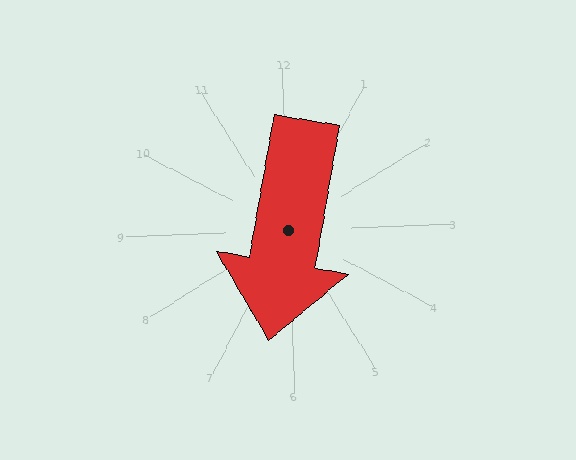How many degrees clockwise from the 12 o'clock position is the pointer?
Approximately 192 degrees.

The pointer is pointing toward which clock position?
Roughly 6 o'clock.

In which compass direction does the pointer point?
South.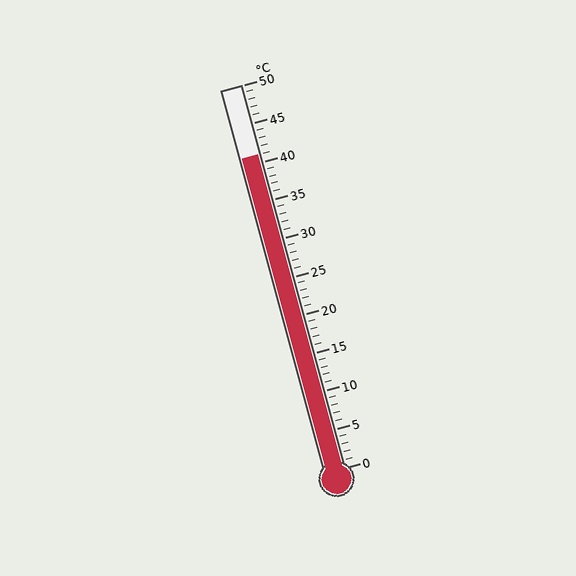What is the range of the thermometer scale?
The thermometer scale ranges from 0°C to 50°C.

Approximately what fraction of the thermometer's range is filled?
The thermometer is filled to approximately 80% of its range.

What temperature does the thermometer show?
The thermometer shows approximately 41°C.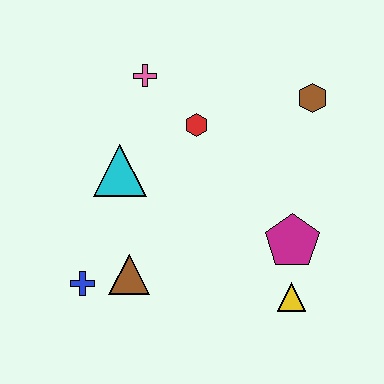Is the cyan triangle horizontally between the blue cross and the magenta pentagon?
Yes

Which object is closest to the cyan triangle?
The red hexagon is closest to the cyan triangle.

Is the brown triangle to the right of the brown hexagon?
No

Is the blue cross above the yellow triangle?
Yes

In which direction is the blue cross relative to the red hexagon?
The blue cross is below the red hexagon.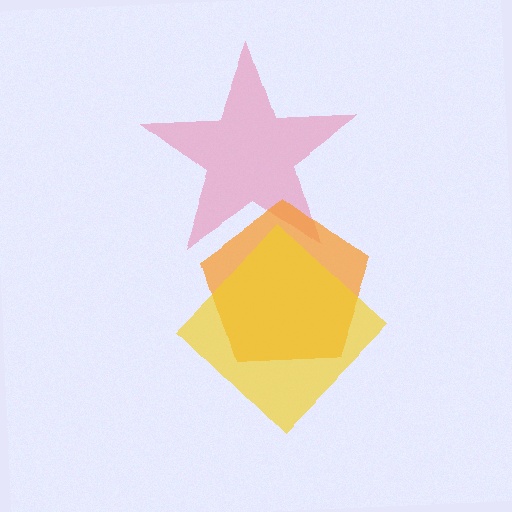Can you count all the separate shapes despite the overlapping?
Yes, there are 3 separate shapes.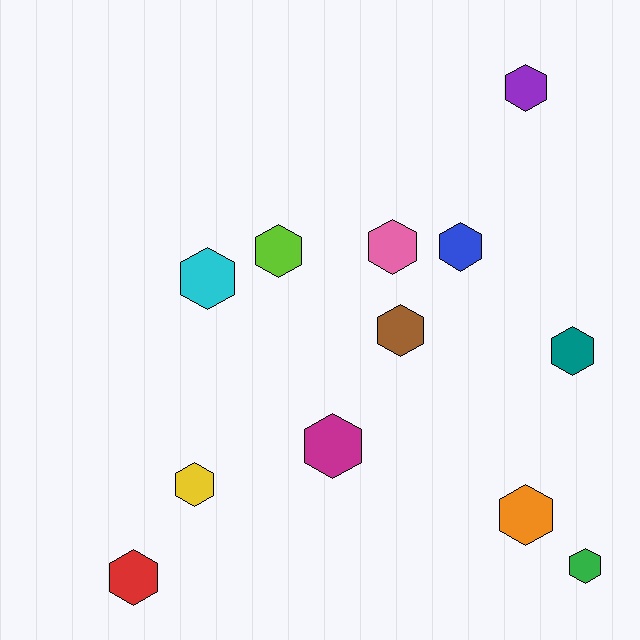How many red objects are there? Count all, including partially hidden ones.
There is 1 red object.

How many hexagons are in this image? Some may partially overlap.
There are 12 hexagons.